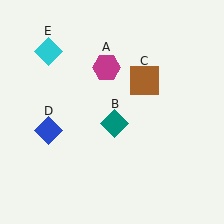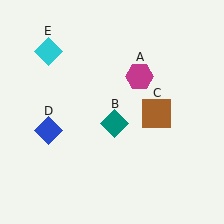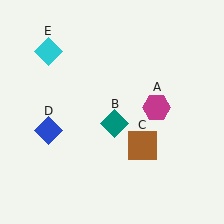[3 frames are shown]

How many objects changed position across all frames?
2 objects changed position: magenta hexagon (object A), brown square (object C).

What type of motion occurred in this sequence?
The magenta hexagon (object A), brown square (object C) rotated clockwise around the center of the scene.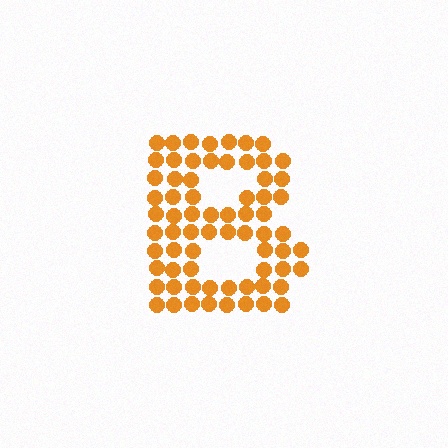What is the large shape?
The large shape is the letter B.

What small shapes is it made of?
It is made of small circles.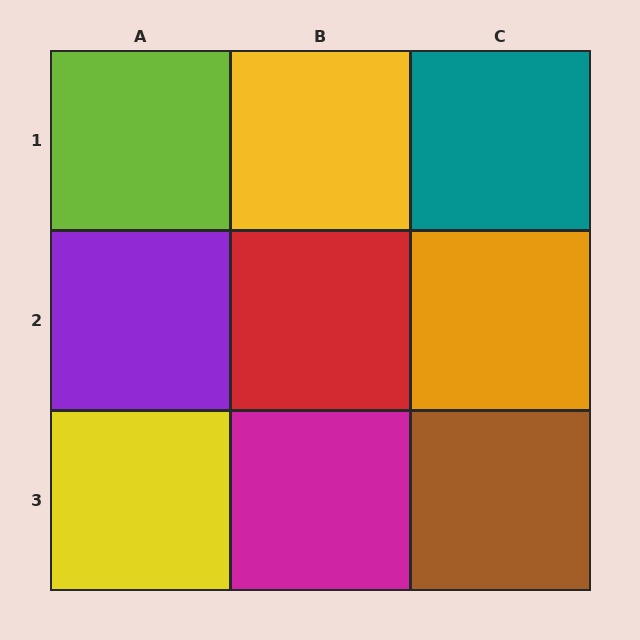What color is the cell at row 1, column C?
Teal.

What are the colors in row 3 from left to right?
Yellow, magenta, brown.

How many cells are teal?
1 cell is teal.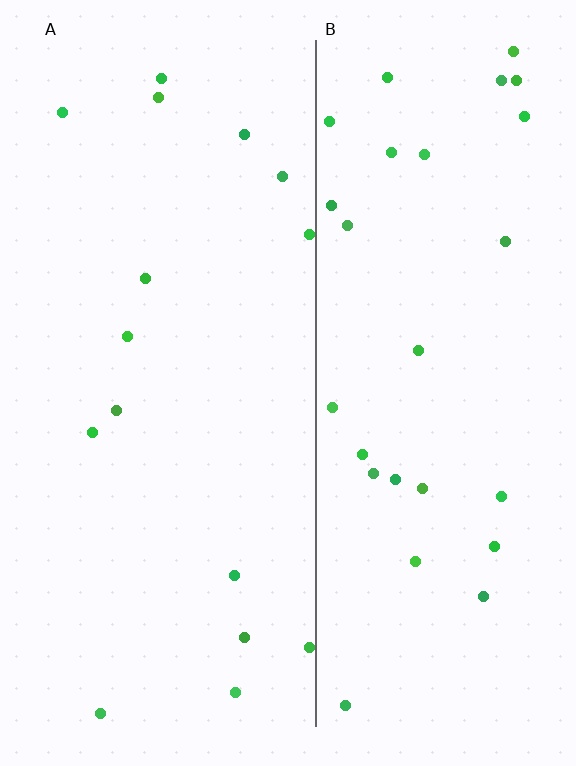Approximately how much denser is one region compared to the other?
Approximately 1.8× — region B over region A.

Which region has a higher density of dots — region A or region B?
B (the right).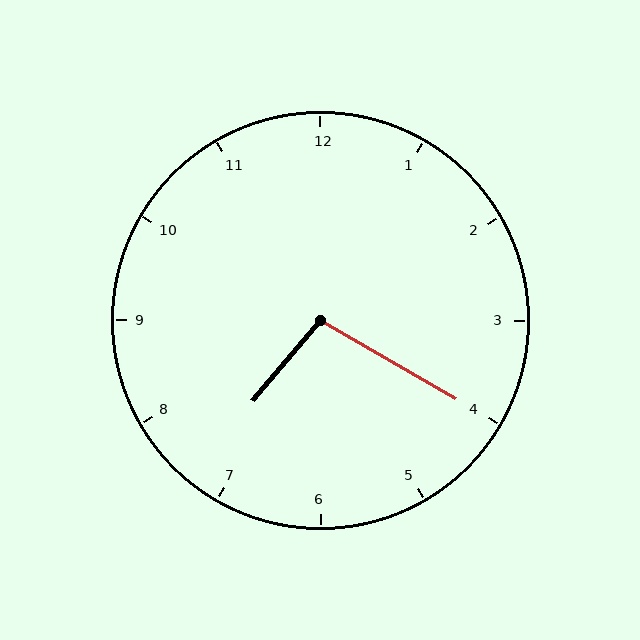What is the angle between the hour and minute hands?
Approximately 100 degrees.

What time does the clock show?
7:20.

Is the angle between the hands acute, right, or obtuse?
It is obtuse.